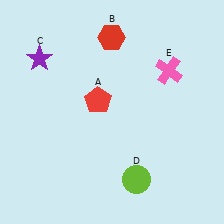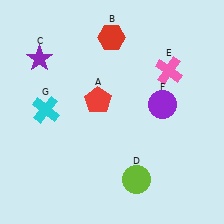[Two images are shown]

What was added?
A purple circle (F), a cyan cross (G) were added in Image 2.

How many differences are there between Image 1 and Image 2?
There are 2 differences between the two images.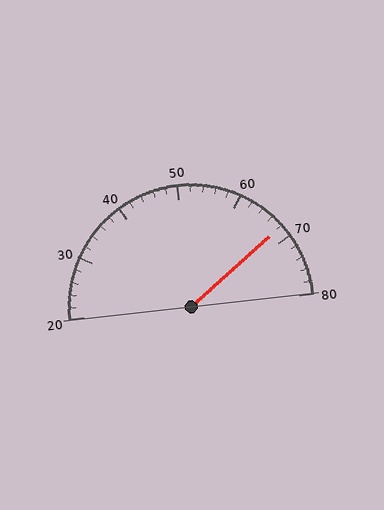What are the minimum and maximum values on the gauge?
The gauge ranges from 20 to 80.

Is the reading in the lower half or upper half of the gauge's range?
The reading is in the upper half of the range (20 to 80).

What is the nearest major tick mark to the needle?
The nearest major tick mark is 70.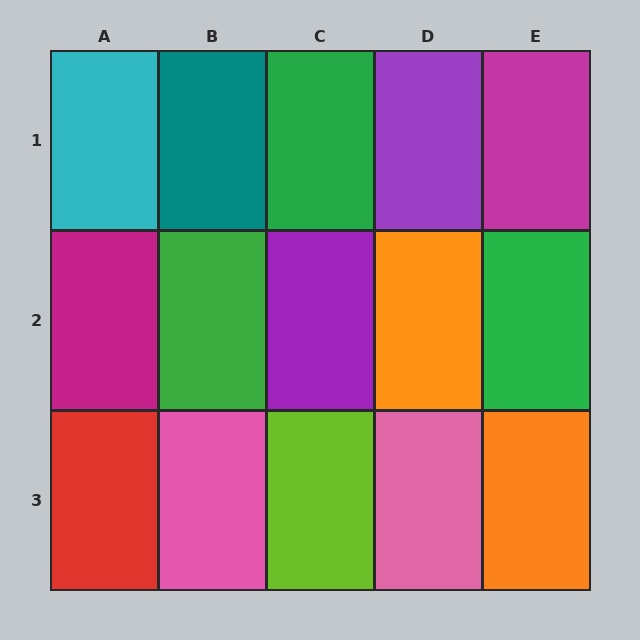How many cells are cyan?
1 cell is cyan.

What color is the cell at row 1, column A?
Cyan.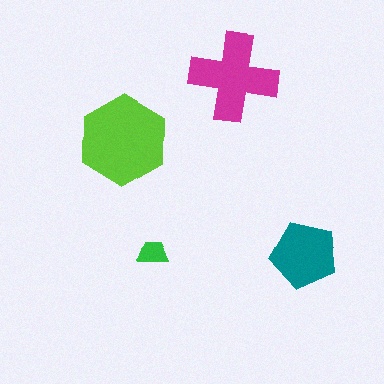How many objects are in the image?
There are 4 objects in the image.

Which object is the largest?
The lime hexagon.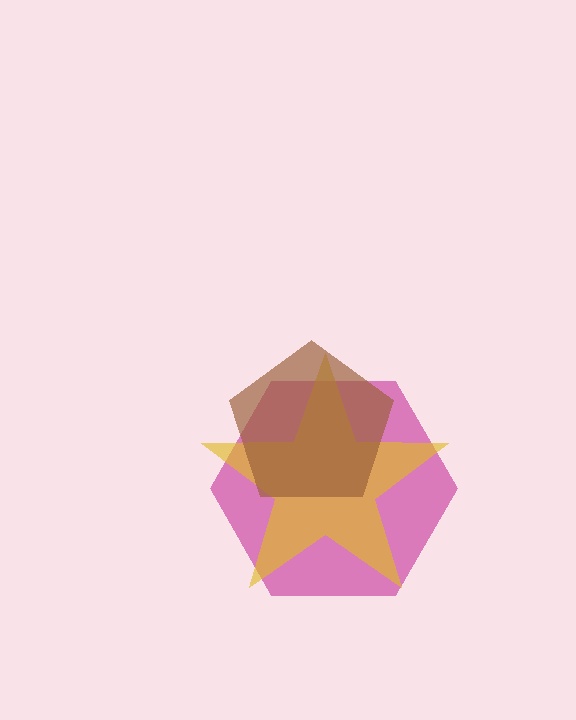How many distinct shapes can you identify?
There are 3 distinct shapes: a magenta hexagon, a yellow star, a brown pentagon.